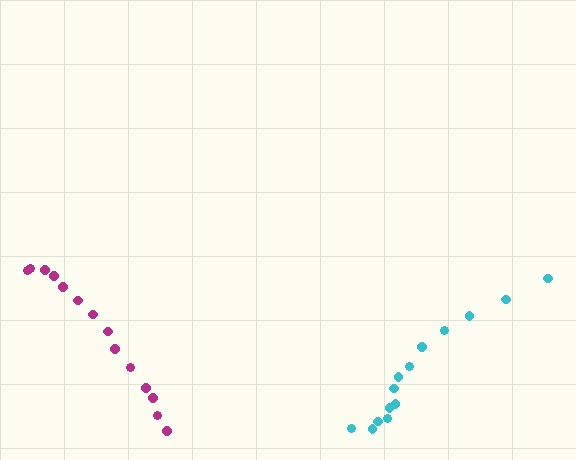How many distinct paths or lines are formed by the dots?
There are 2 distinct paths.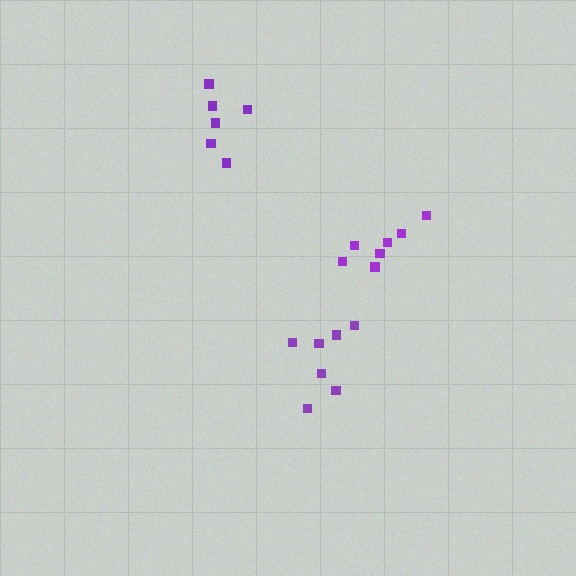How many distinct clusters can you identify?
There are 3 distinct clusters.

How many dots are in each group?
Group 1: 7 dots, Group 2: 7 dots, Group 3: 6 dots (20 total).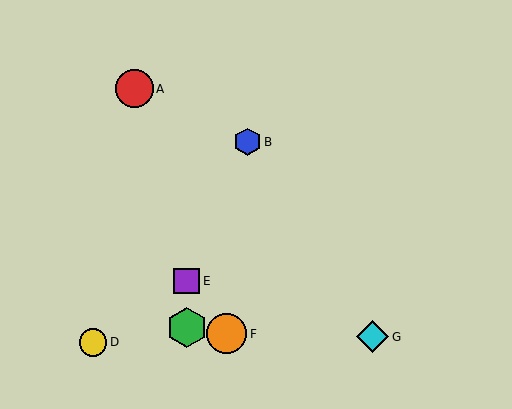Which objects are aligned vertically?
Objects C, E are aligned vertically.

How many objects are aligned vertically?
2 objects (C, E) are aligned vertically.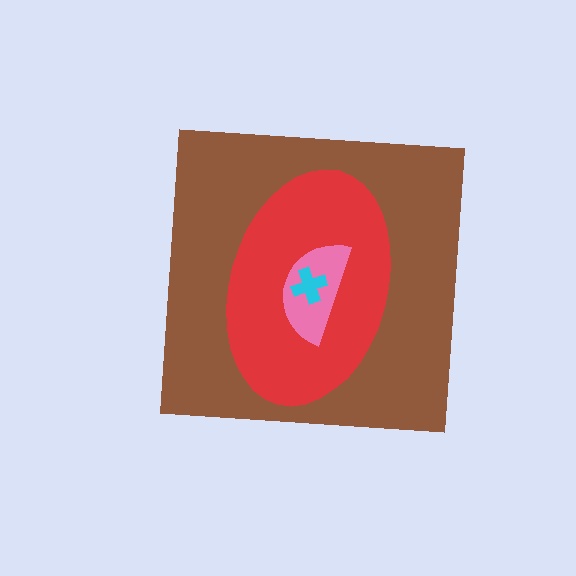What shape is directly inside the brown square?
The red ellipse.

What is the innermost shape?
The cyan cross.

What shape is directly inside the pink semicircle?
The cyan cross.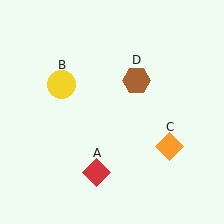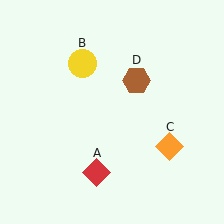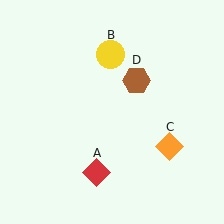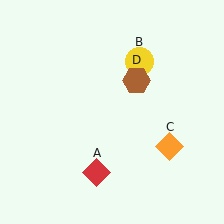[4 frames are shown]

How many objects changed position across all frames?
1 object changed position: yellow circle (object B).